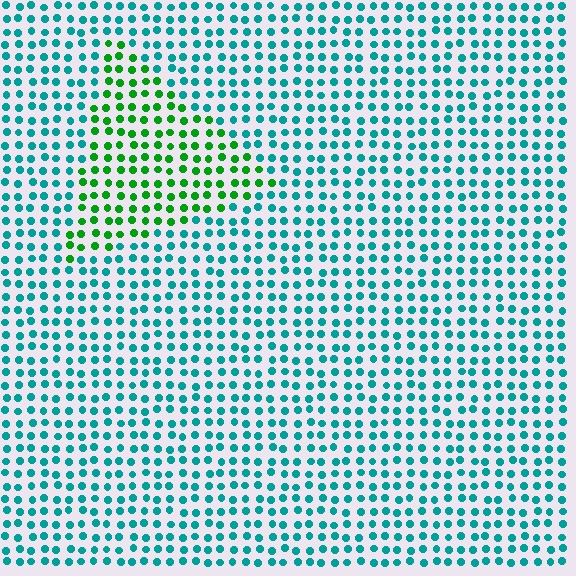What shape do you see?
I see a triangle.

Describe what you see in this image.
The image is filled with small teal elements in a uniform arrangement. A triangle-shaped region is visible where the elements are tinted to a slightly different hue, forming a subtle color boundary.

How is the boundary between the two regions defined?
The boundary is defined purely by a slight shift in hue (about 51 degrees). Spacing, size, and orientation are identical on both sides.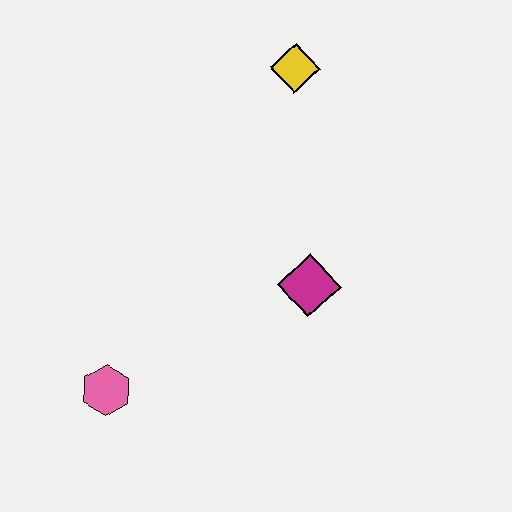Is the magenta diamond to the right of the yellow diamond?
Yes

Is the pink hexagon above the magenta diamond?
No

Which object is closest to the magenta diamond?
The yellow diamond is closest to the magenta diamond.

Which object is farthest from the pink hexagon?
The yellow diamond is farthest from the pink hexagon.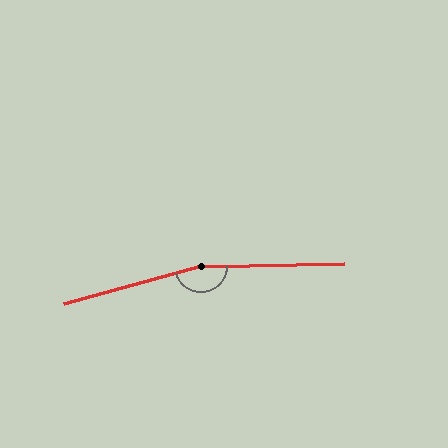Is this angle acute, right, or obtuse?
It is obtuse.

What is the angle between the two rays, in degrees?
Approximately 166 degrees.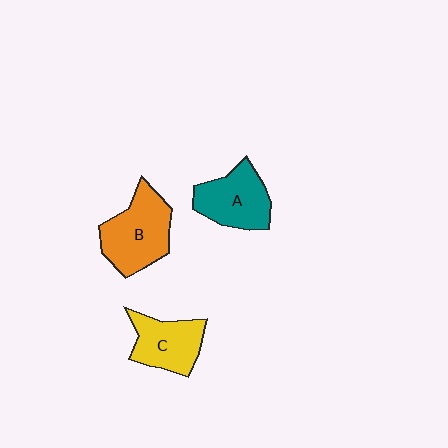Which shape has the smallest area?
Shape C (yellow).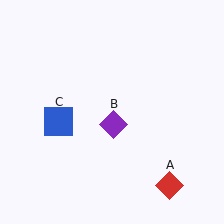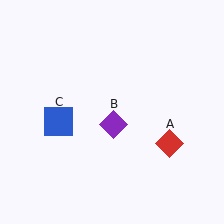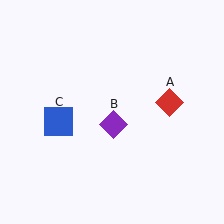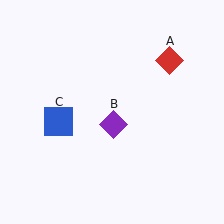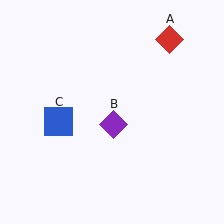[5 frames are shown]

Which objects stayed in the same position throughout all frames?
Purple diamond (object B) and blue square (object C) remained stationary.